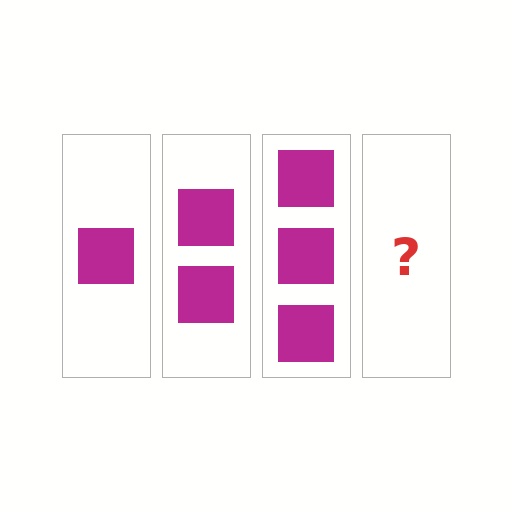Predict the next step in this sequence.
The next step is 4 squares.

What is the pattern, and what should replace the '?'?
The pattern is that each step adds one more square. The '?' should be 4 squares.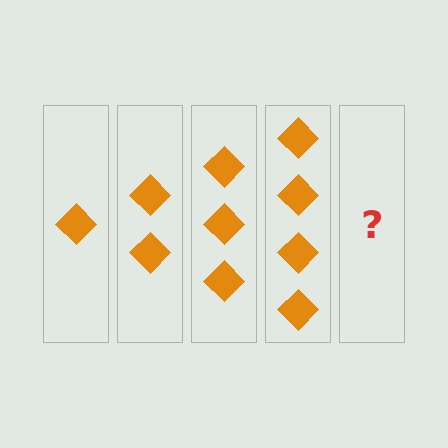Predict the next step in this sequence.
The next step is 5 diamonds.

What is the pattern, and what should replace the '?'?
The pattern is that each step adds one more diamond. The '?' should be 5 diamonds.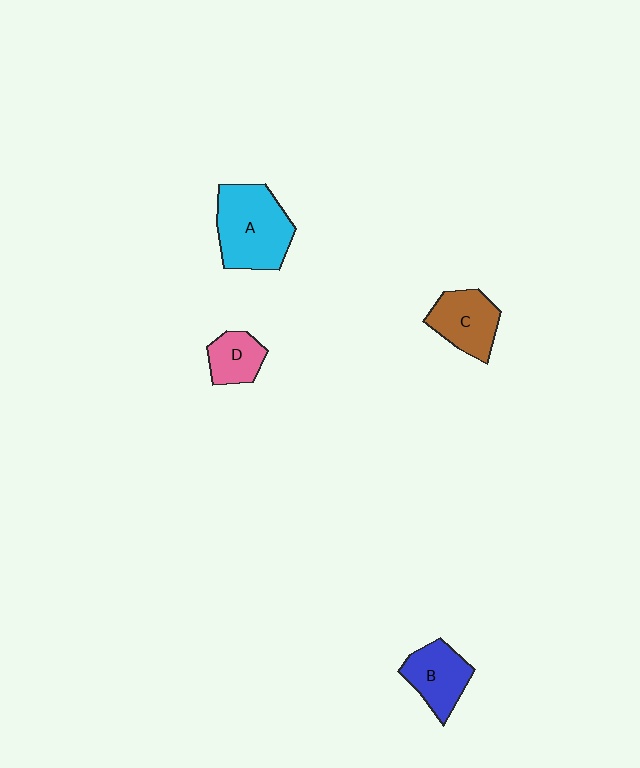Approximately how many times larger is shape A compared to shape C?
Approximately 1.5 times.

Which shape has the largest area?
Shape A (cyan).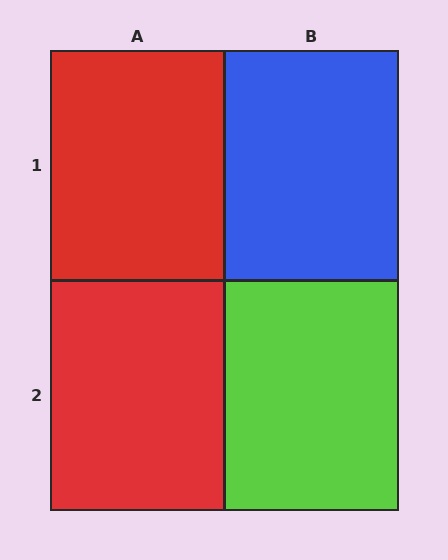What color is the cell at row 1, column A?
Red.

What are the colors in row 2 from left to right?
Red, lime.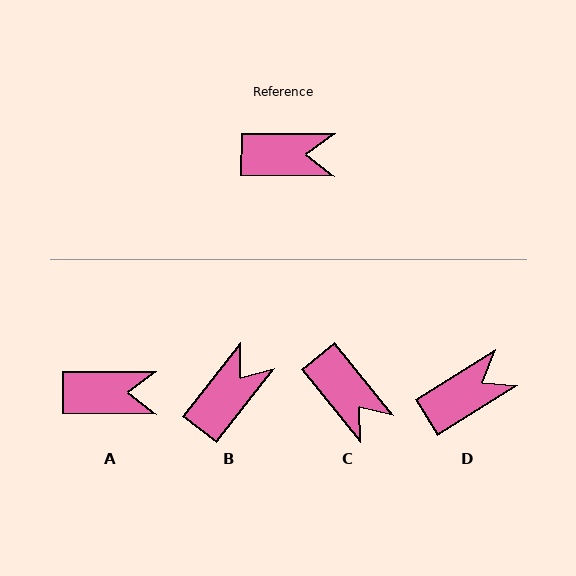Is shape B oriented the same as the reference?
No, it is off by about 52 degrees.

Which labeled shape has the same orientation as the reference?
A.